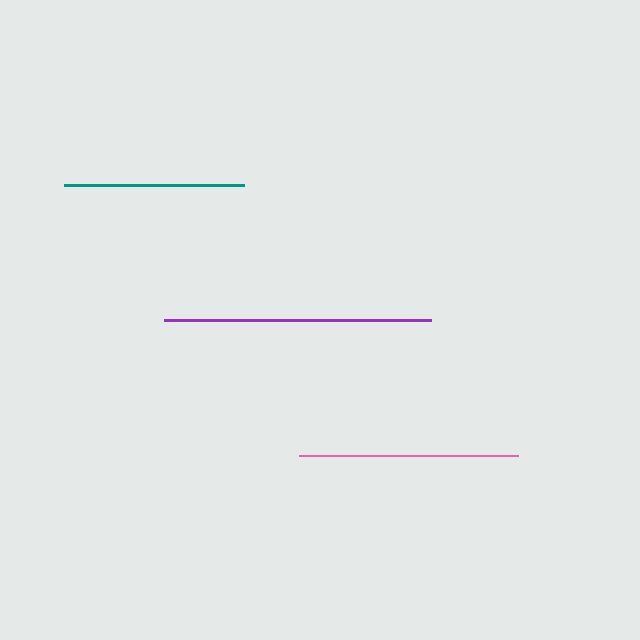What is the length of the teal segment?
The teal segment is approximately 181 pixels long.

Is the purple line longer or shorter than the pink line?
The purple line is longer than the pink line.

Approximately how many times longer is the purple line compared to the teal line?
The purple line is approximately 1.5 times the length of the teal line.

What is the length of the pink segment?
The pink segment is approximately 220 pixels long.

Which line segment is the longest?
The purple line is the longest at approximately 267 pixels.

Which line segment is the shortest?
The teal line is the shortest at approximately 181 pixels.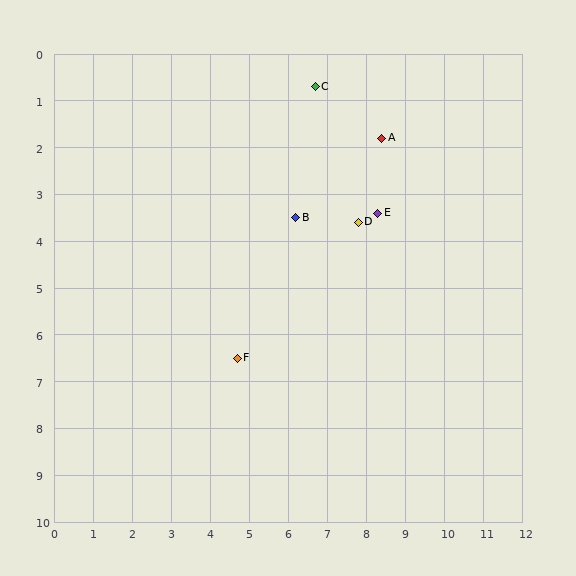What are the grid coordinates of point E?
Point E is at approximately (8.3, 3.4).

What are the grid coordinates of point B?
Point B is at approximately (6.2, 3.5).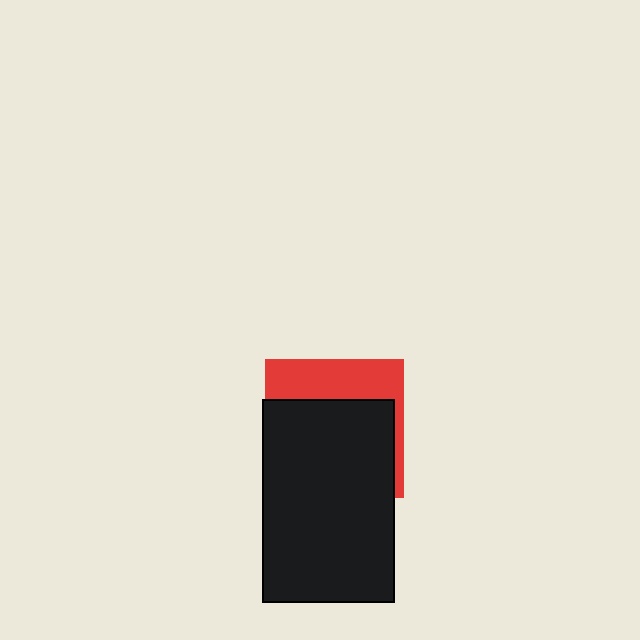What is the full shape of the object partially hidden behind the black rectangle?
The partially hidden object is a red square.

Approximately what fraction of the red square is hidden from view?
Roughly 67% of the red square is hidden behind the black rectangle.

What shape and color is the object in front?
The object in front is a black rectangle.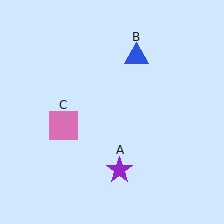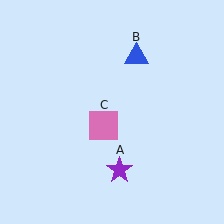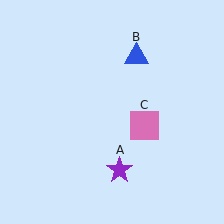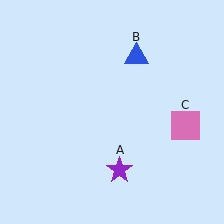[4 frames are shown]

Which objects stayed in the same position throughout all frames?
Purple star (object A) and blue triangle (object B) remained stationary.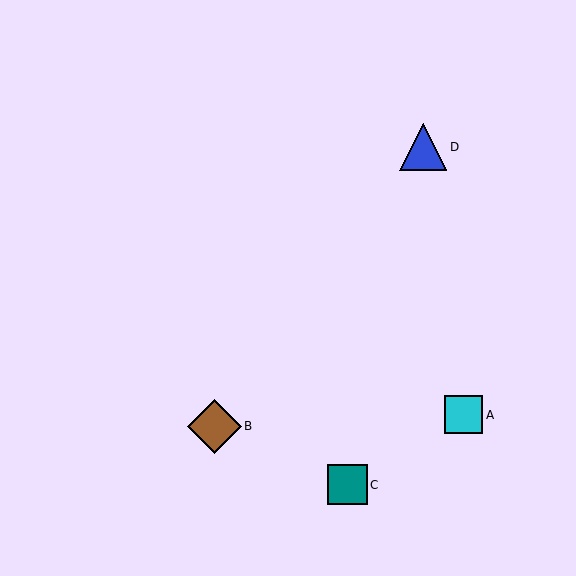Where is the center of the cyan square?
The center of the cyan square is at (463, 415).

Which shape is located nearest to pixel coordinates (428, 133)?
The blue triangle (labeled D) at (423, 147) is nearest to that location.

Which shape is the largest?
The brown diamond (labeled B) is the largest.